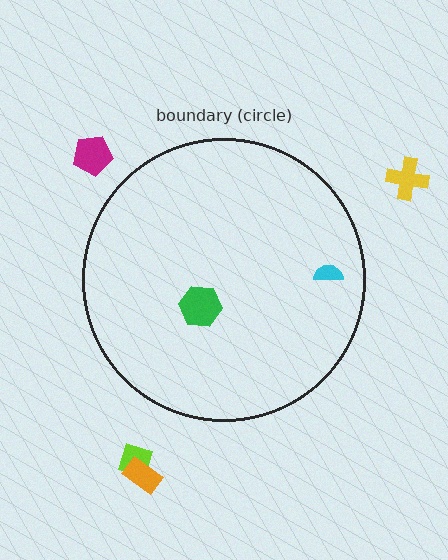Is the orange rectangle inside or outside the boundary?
Outside.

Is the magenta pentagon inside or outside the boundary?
Outside.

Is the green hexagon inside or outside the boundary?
Inside.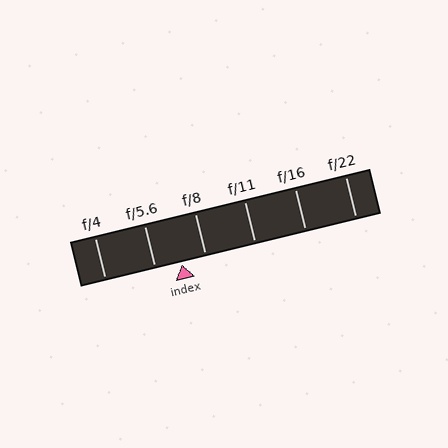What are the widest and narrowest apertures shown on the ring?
The widest aperture shown is f/4 and the narrowest is f/22.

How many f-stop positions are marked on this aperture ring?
There are 6 f-stop positions marked.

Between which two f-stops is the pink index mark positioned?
The index mark is between f/5.6 and f/8.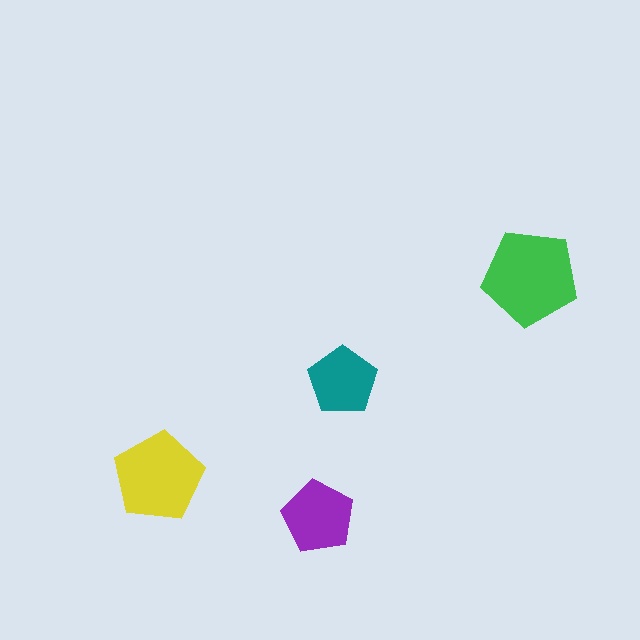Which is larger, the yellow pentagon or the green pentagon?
The green one.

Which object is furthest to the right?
The green pentagon is rightmost.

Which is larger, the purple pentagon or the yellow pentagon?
The yellow one.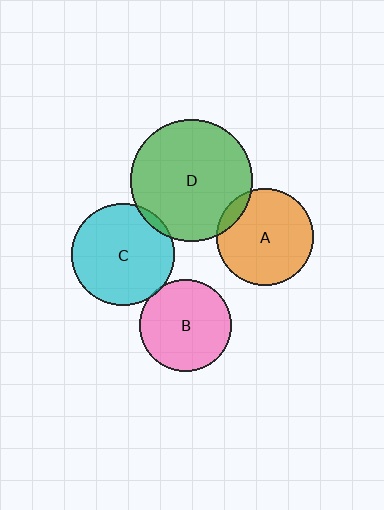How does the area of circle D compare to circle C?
Approximately 1.4 times.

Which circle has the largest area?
Circle D (green).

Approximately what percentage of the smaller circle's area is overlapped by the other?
Approximately 5%.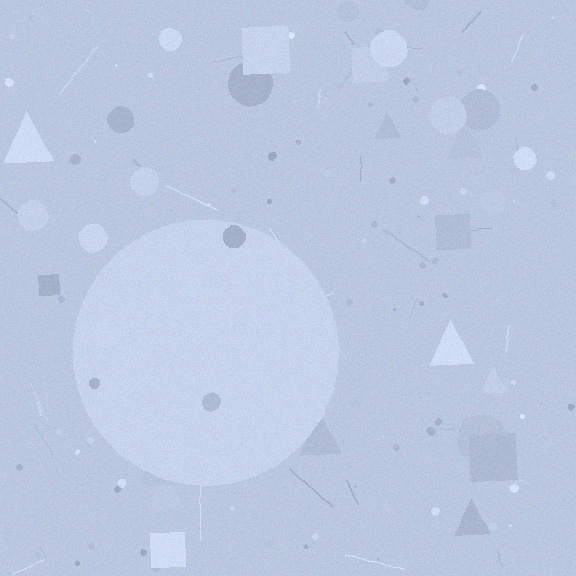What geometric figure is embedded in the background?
A circle is embedded in the background.